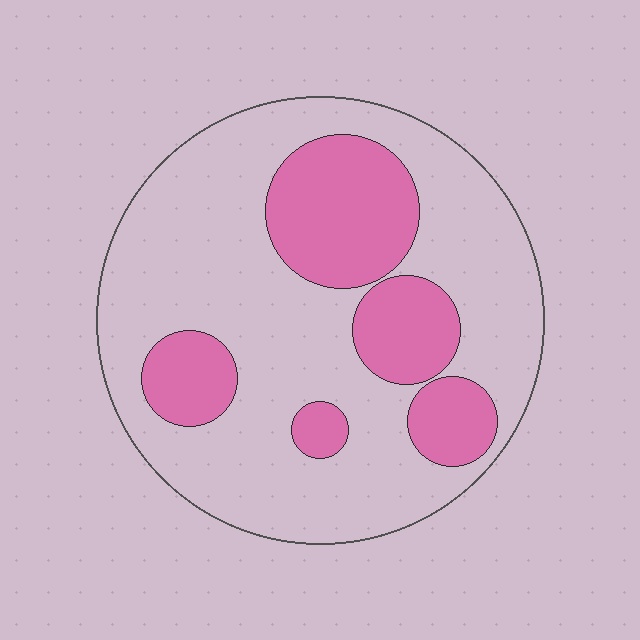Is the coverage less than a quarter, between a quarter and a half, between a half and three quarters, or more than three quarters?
Between a quarter and a half.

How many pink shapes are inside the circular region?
5.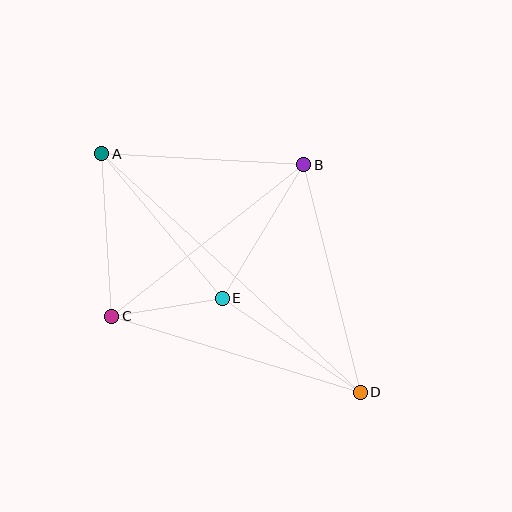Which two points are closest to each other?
Points C and E are closest to each other.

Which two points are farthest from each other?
Points A and D are farthest from each other.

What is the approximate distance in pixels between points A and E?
The distance between A and E is approximately 189 pixels.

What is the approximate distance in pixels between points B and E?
The distance between B and E is approximately 156 pixels.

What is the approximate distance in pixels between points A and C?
The distance between A and C is approximately 163 pixels.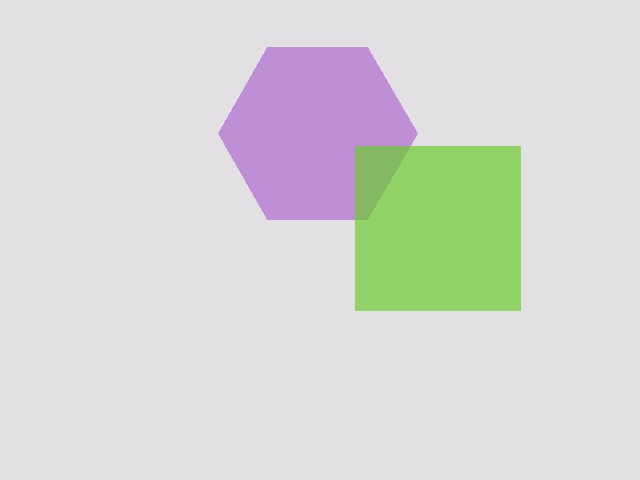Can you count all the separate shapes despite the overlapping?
Yes, there are 2 separate shapes.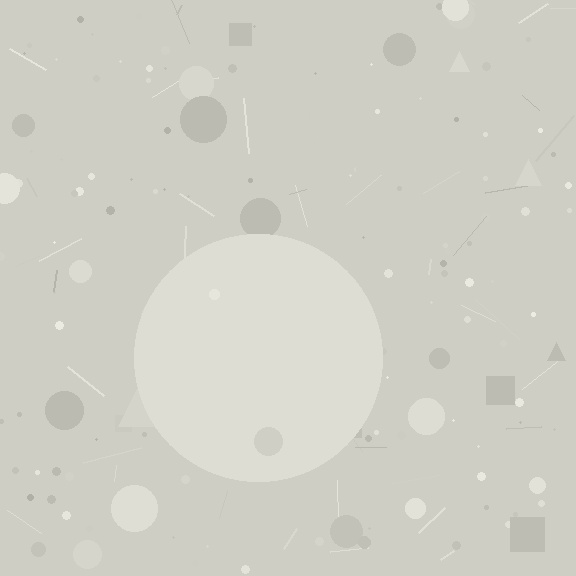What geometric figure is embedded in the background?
A circle is embedded in the background.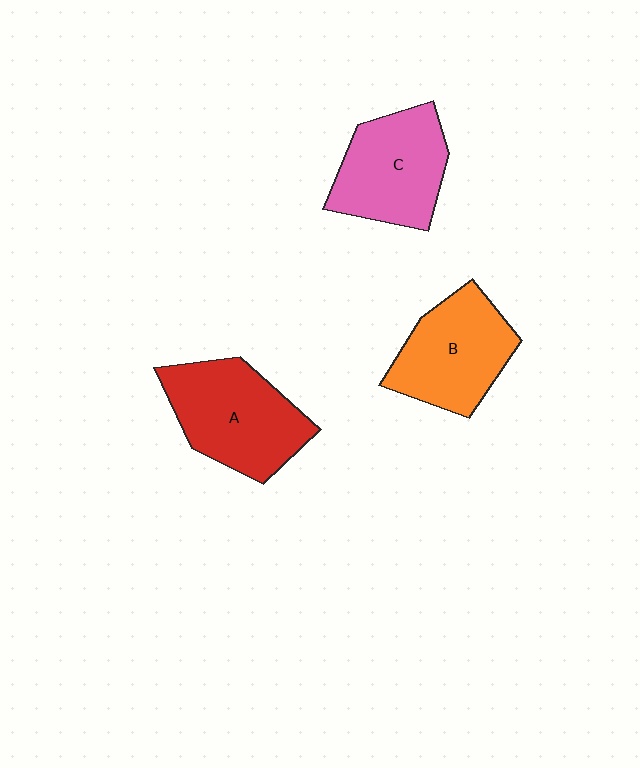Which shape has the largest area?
Shape A (red).